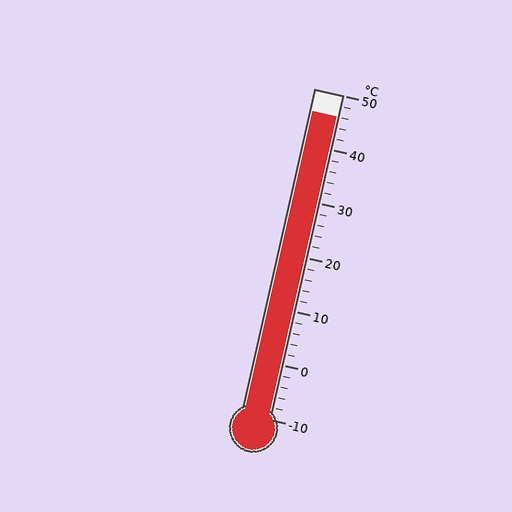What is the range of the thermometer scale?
The thermometer scale ranges from -10°C to 50°C.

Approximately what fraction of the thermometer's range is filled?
The thermometer is filled to approximately 95% of its range.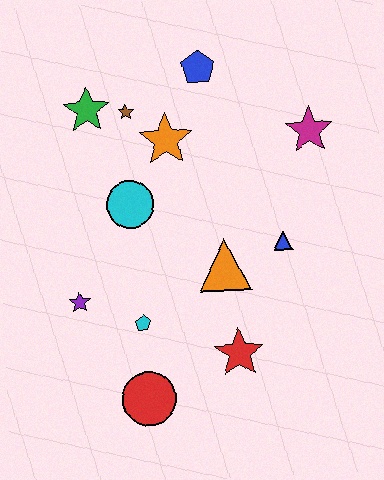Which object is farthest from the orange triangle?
The green star is farthest from the orange triangle.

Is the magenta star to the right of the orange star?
Yes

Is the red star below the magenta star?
Yes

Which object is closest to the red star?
The orange triangle is closest to the red star.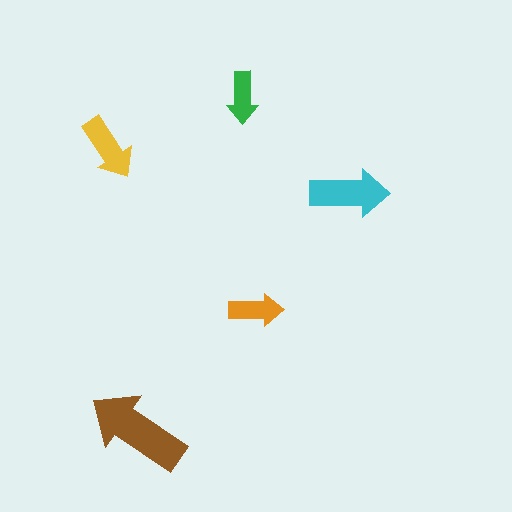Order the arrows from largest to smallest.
the brown one, the cyan one, the yellow one, the orange one, the green one.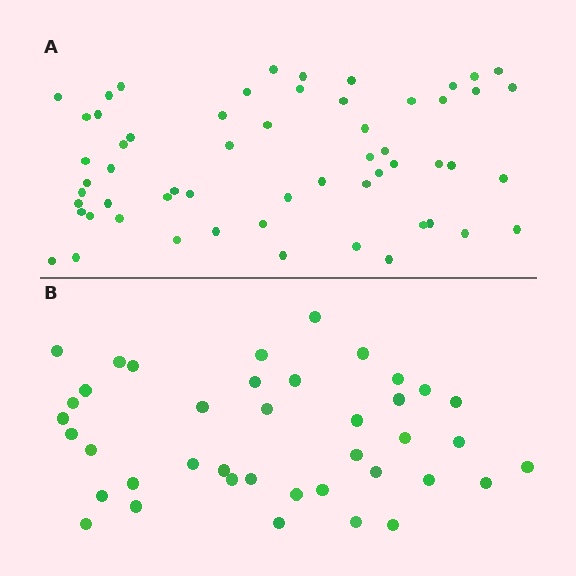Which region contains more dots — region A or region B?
Region A (the top region) has more dots.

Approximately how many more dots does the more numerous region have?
Region A has approximately 20 more dots than region B.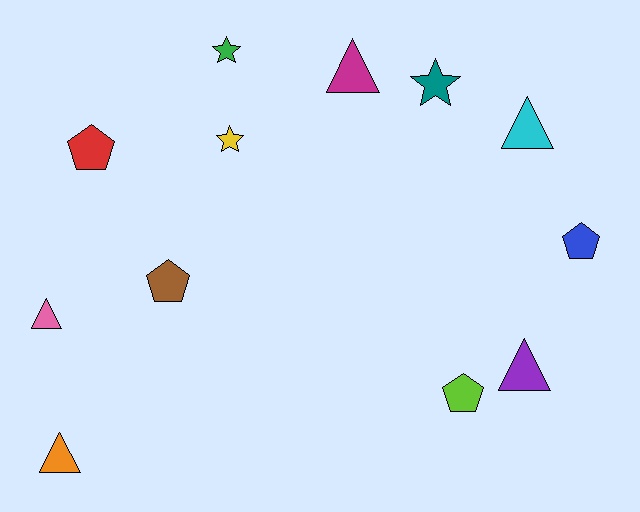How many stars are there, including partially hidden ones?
There are 3 stars.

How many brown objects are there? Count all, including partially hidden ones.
There is 1 brown object.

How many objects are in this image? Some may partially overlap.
There are 12 objects.